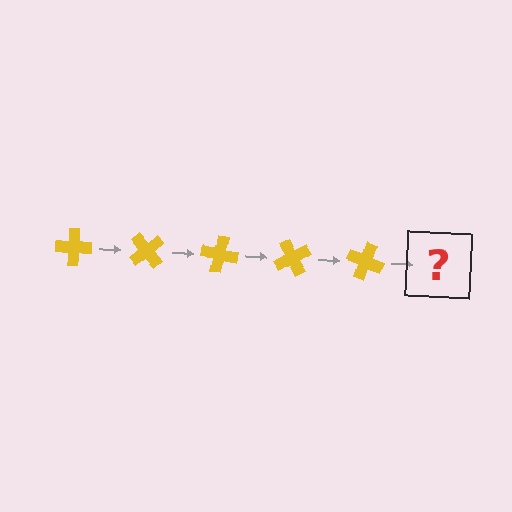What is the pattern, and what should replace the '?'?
The pattern is that the cross rotates 50 degrees each step. The '?' should be a yellow cross rotated 250 degrees.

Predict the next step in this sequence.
The next step is a yellow cross rotated 250 degrees.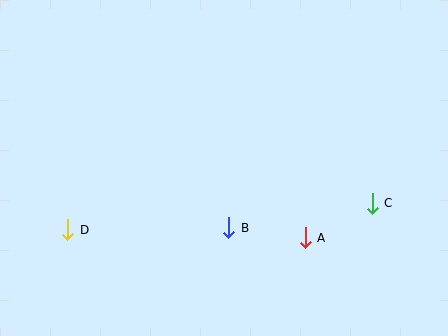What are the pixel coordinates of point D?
Point D is at (68, 230).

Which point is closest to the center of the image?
Point B at (228, 228) is closest to the center.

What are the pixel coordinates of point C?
Point C is at (372, 203).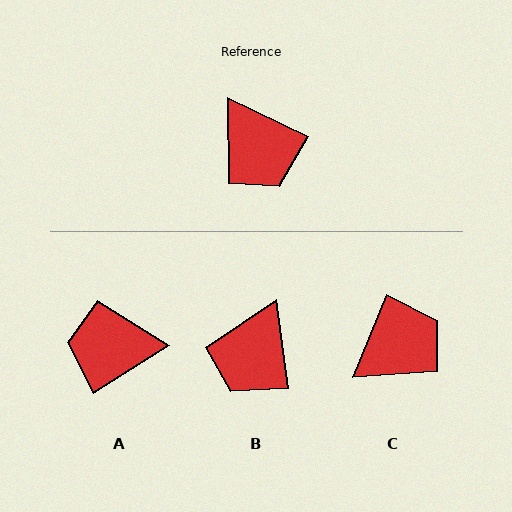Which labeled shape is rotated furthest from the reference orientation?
A, about 123 degrees away.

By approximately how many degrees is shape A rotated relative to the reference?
Approximately 123 degrees clockwise.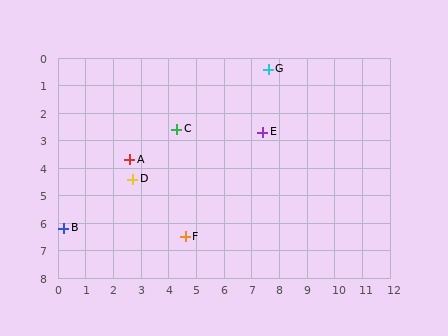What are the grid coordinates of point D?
Point D is at approximately (2.7, 4.4).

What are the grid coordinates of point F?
Point F is at approximately (4.6, 6.5).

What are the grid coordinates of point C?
Point C is at approximately (4.3, 2.6).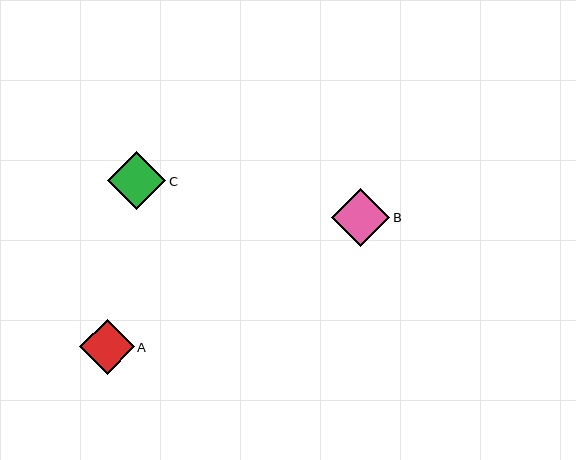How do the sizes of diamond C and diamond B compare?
Diamond C and diamond B are approximately the same size.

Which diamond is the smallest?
Diamond A is the smallest with a size of approximately 55 pixels.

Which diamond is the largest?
Diamond C is the largest with a size of approximately 58 pixels.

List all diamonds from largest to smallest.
From largest to smallest: C, B, A.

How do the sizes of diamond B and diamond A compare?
Diamond B and diamond A are approximately the same size.